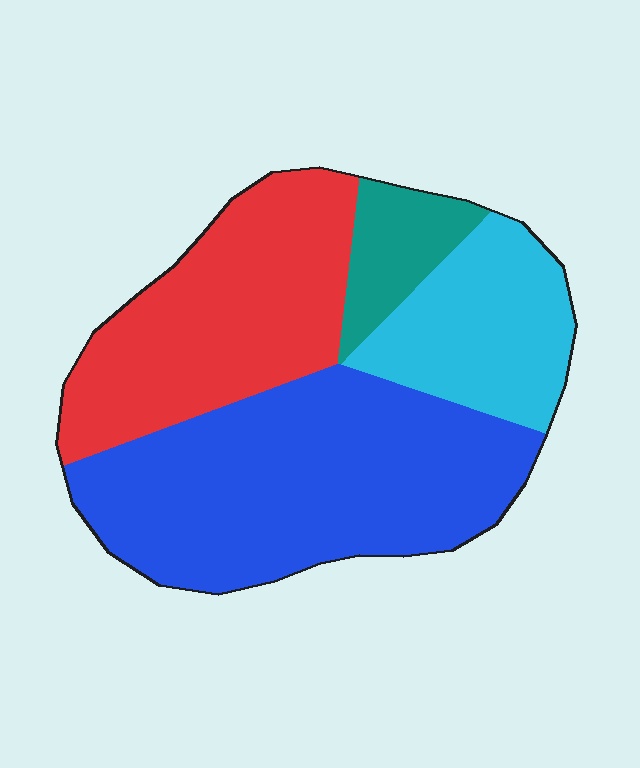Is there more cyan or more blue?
Blue.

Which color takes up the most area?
Blue, at roughly 45%.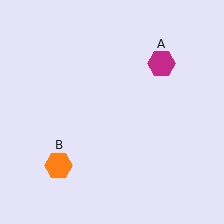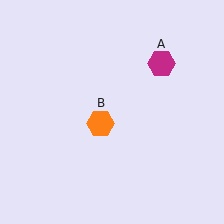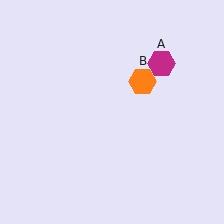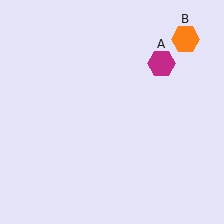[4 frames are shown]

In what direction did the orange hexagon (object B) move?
The orange hexagon (object B) moved up and to the right.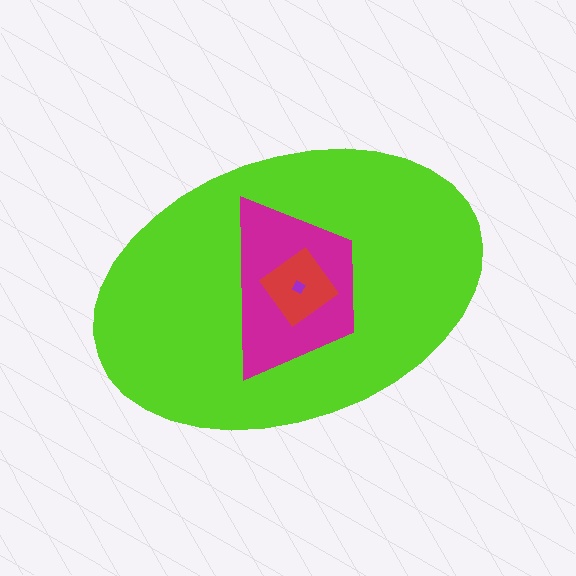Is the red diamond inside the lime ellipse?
Yes.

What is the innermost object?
The purple diamond.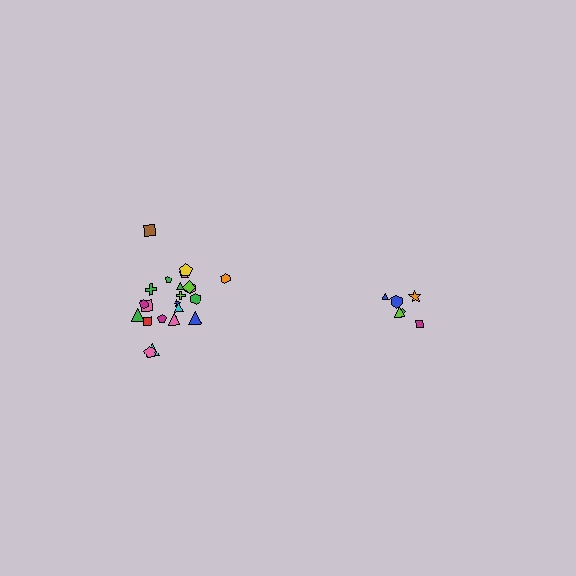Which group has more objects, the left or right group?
The left group.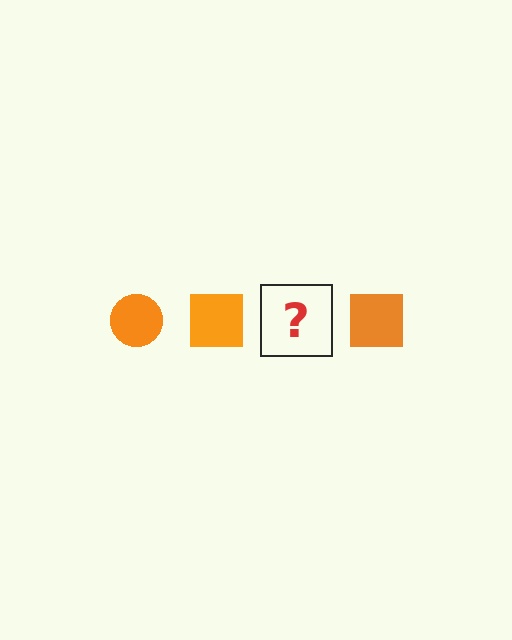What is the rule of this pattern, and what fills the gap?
The rule is that the pattern cycles through circle, square shapes in orange. The gap should be filled with an orange circle.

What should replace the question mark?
The question mark should be replaced with an orange circle.